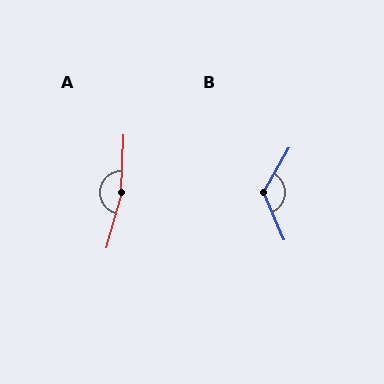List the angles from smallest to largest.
B (127°), A (167°).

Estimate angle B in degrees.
Approximately 127 degrees.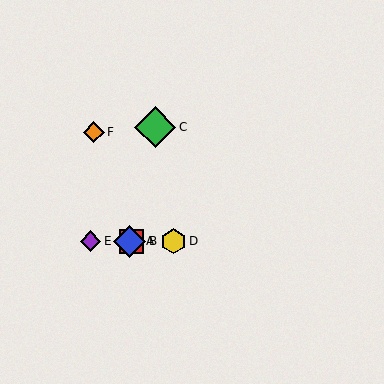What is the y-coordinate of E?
Object E is at y≈241.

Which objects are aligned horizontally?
Objects A, B, D, E are aligned horizontally.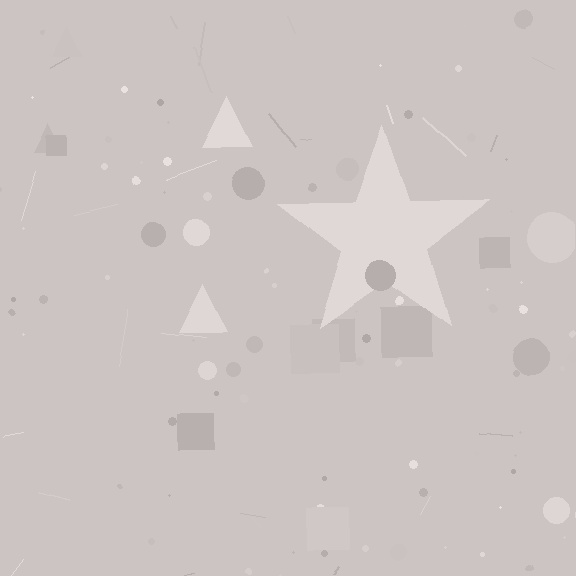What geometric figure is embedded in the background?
A star is embedded in the background.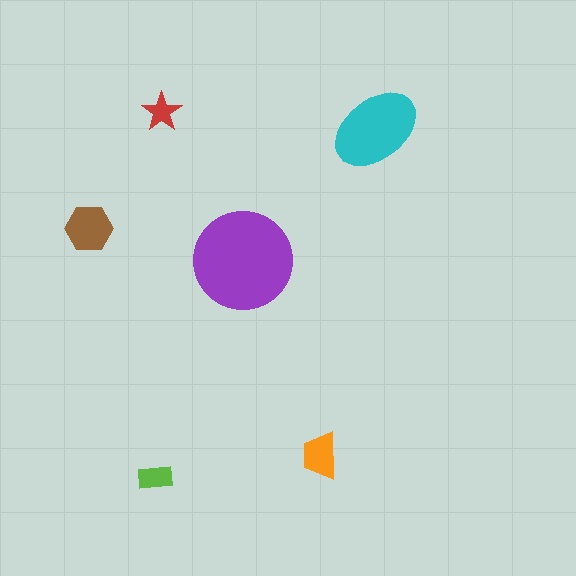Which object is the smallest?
The red star.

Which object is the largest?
The purple circle.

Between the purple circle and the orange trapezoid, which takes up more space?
The purple circle.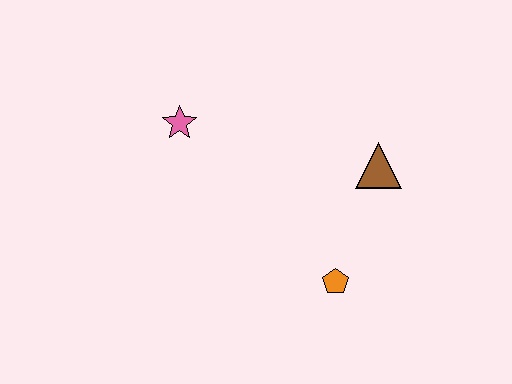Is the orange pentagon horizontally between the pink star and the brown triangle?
Yes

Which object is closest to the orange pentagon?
The brown triangle is closest to the orange pentagon.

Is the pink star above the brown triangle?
Yes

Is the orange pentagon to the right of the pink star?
Yes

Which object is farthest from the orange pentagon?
The pink star is farthest from the orange pentagon.